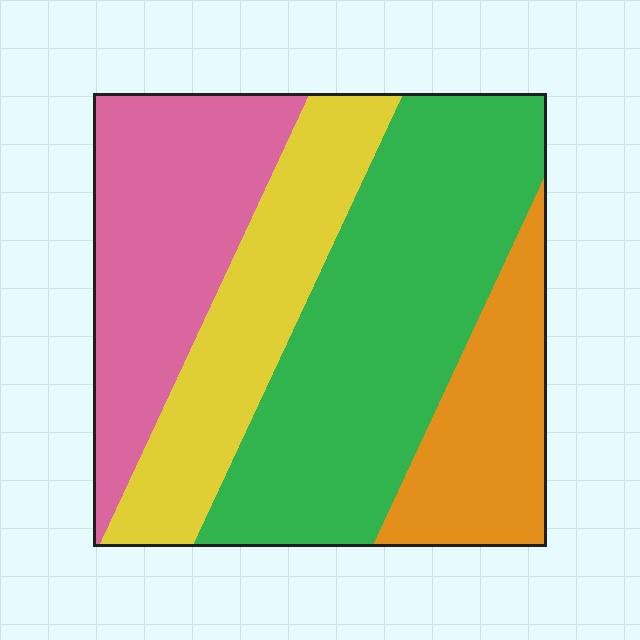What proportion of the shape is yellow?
Yellow takes up less than a quarter of the shape.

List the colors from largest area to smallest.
From largest to smallest: green, pink, yellow, orange.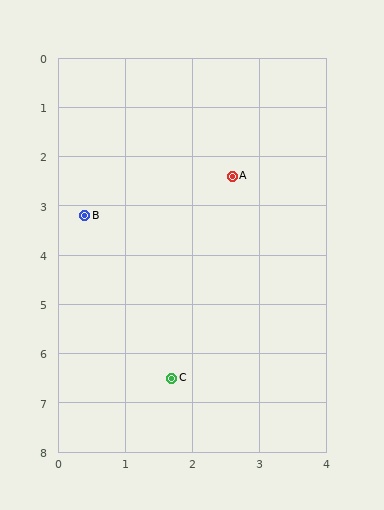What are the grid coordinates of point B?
Point B is at approximately (0.4, 3.2).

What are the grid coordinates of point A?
Point A is at approximately (2.6, 2.4).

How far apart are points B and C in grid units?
Points B and C are about 3.5 grid units apart.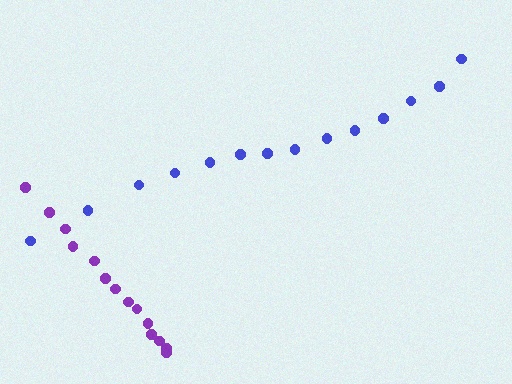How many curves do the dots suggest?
There are 2 distinct paths.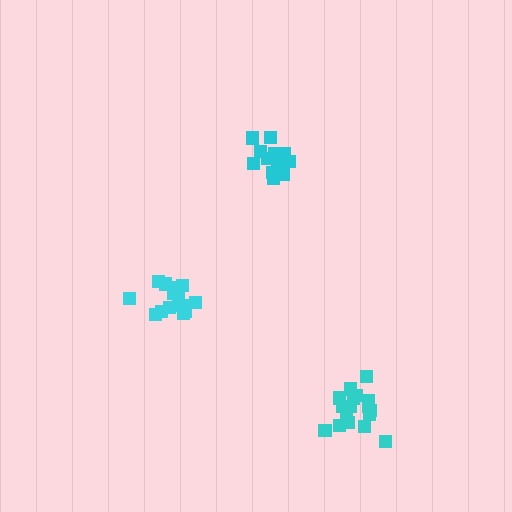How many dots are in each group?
Group 1: 17 dots, Group 2: 13 dots, Group 3: 14 dots (44 total).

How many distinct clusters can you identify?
There are 3 distinct clusters.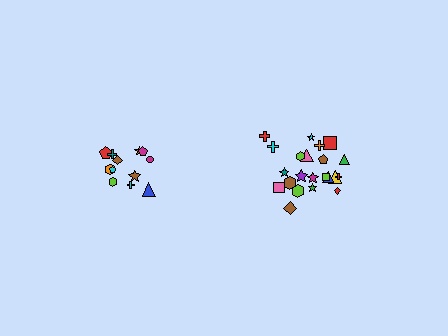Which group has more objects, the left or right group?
The right group.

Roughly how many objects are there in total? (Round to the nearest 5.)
Roughly 35 objects in total.